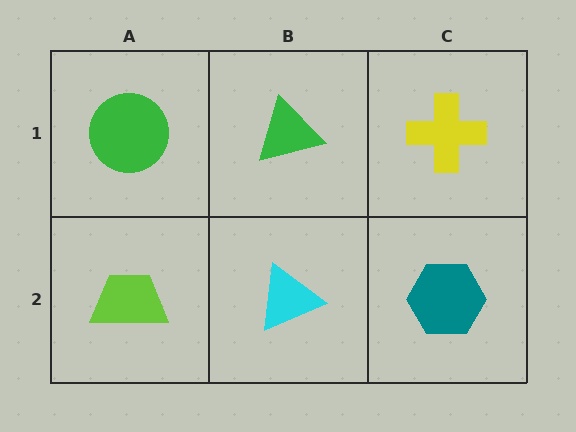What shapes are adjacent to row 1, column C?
A teal hexagon (row 2, column C), a green triangle (row 1, column B).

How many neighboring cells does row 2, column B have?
3.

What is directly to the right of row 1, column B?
A yellow cross.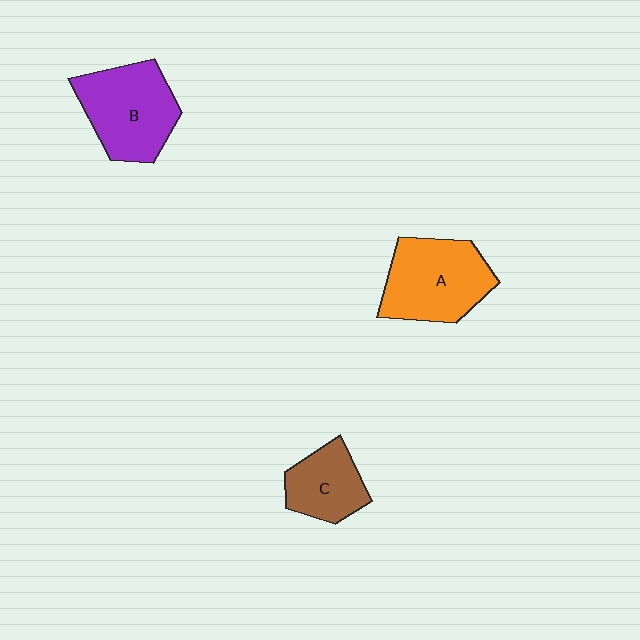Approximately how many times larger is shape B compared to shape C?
Approximately 1.6 times.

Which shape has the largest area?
Shape A (orange).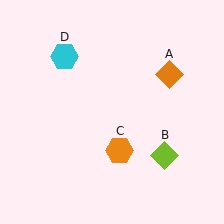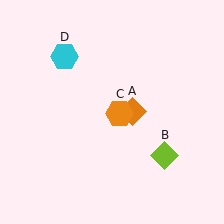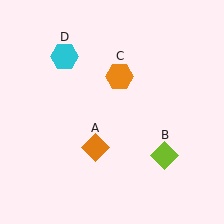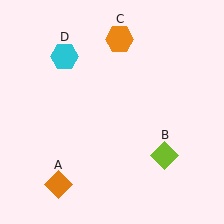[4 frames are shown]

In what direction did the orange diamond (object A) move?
The orange diamond (object A) moved down and to the left.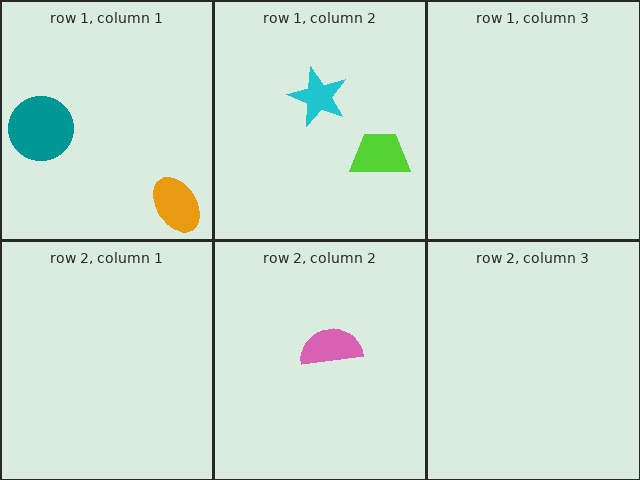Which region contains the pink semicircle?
The row 2, column 2 region.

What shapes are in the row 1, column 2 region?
The cyan star, the lime trapezoid.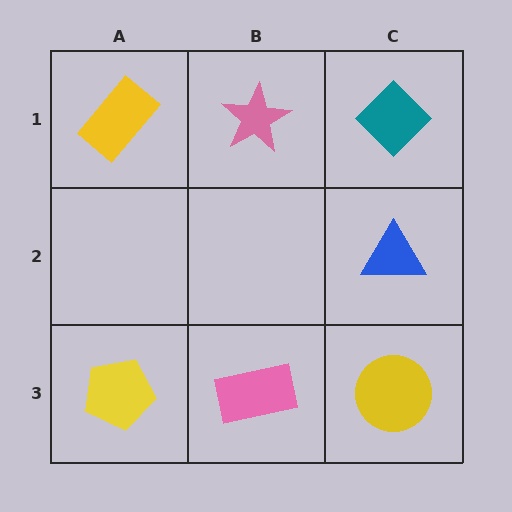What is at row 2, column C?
A blue triangle.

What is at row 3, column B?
A pink rectangle.